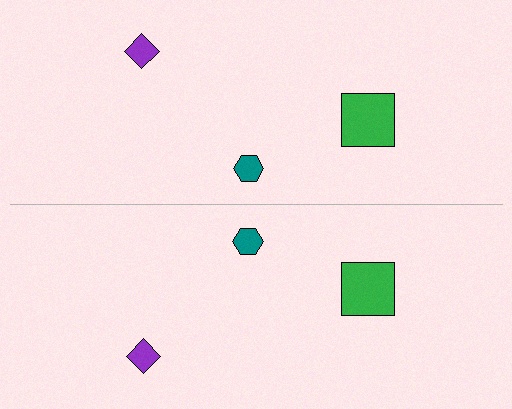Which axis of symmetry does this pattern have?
The pattern has a horizontal axis of symmetry running through the center of the image.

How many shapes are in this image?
There are 6 shapes in this image.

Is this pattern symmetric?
Yes, this pattern has bilateral (reflection) symmetry.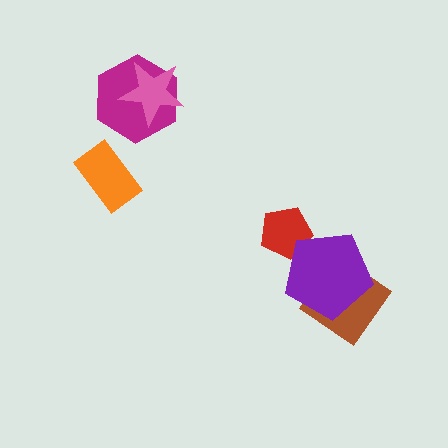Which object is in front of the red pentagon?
The purple pentagon is in front of the red pentagon.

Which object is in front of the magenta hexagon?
The pink star is in front of the magenta hexagon.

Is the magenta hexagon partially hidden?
Yes, it is partially covered by another shape.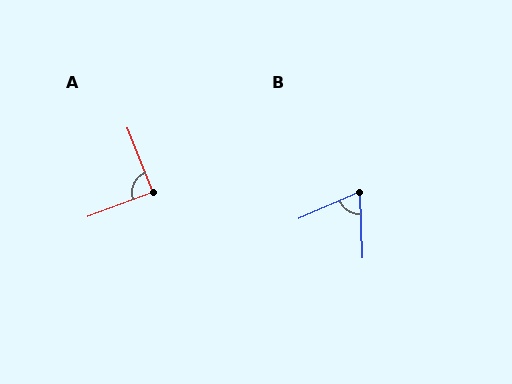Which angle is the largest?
A, at approximately 89 degrees.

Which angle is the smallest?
B, at approximately 69 degrees.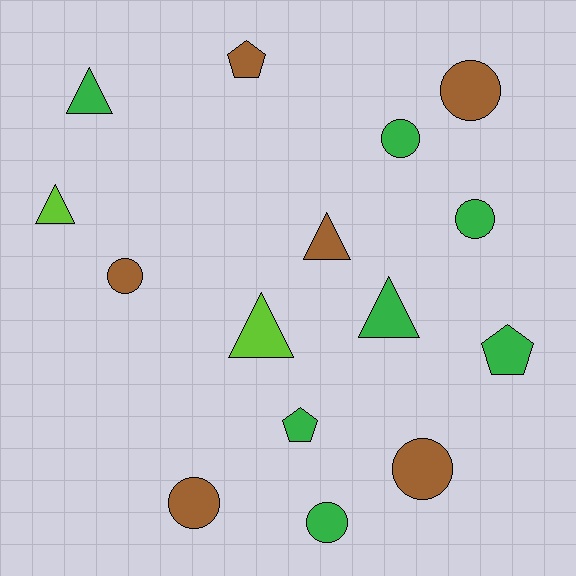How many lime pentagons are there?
There are no lime pentagons.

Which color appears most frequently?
Green, with 7 objects.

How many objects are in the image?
There are 15 objects.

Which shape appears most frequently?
Circle, with 7 objects.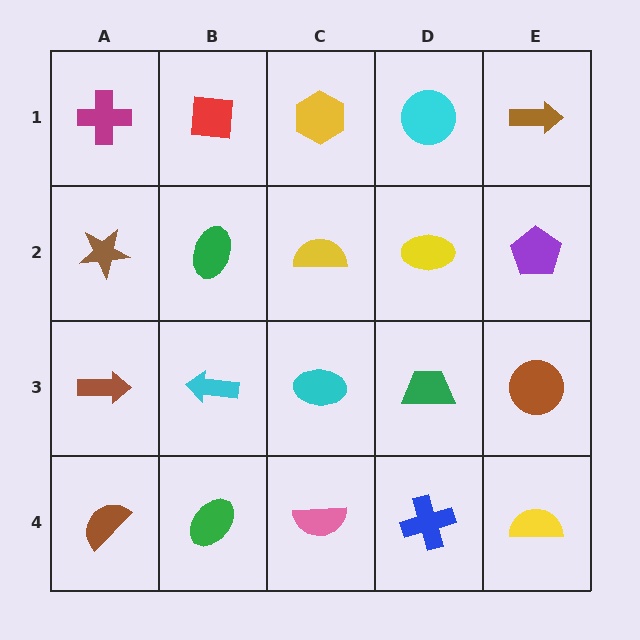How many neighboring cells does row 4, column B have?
3.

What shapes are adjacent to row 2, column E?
A brown arrow (row 1, column E), a brown circle (row 3, column E), a yellow ellipse (row 2, column D).